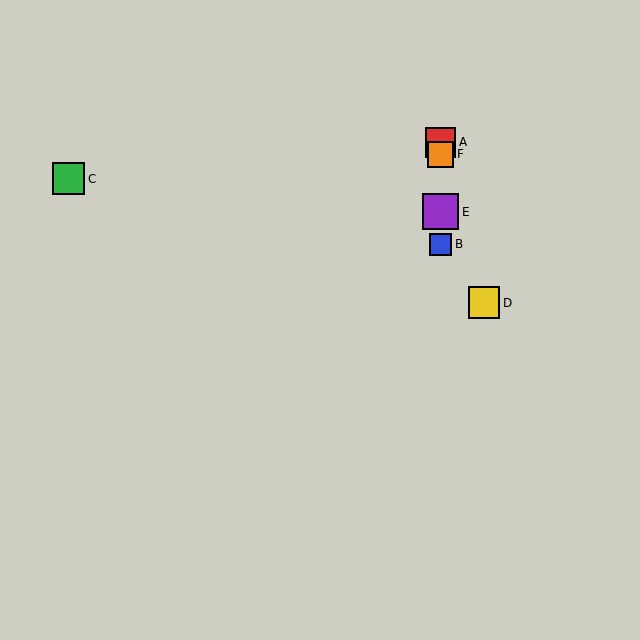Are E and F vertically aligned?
Yes, both are at x≈441.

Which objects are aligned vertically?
Objects A, B, E, F are aligned vertically.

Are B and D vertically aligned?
No, B is at x≈441 and D is at x≈484.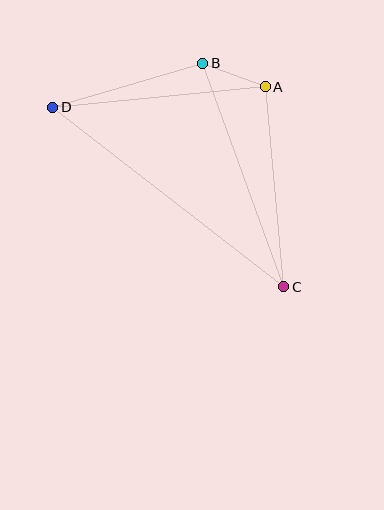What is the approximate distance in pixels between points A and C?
The distance between A and C is approximately 201 pixels.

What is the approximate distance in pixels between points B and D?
The distance between B and D is approximately 157 pixels.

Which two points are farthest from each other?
Points C and D are farthest from each other.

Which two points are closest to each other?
Points A and B are closest to each other.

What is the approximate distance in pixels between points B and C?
The distance between B and C is approximately 238 pixels.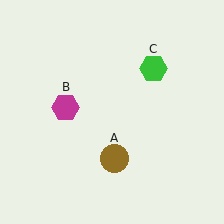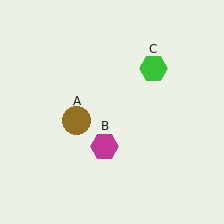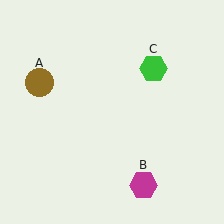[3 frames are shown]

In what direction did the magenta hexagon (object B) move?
The magenta hexagon (object B) moved down and to the right.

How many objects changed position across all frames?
2 objects changed position: brown circle (object A), magenta hexagon (object B).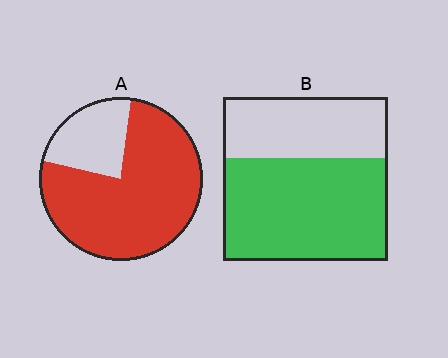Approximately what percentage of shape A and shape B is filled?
A is approximately 75% and B is approximately 65%.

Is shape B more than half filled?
Yes.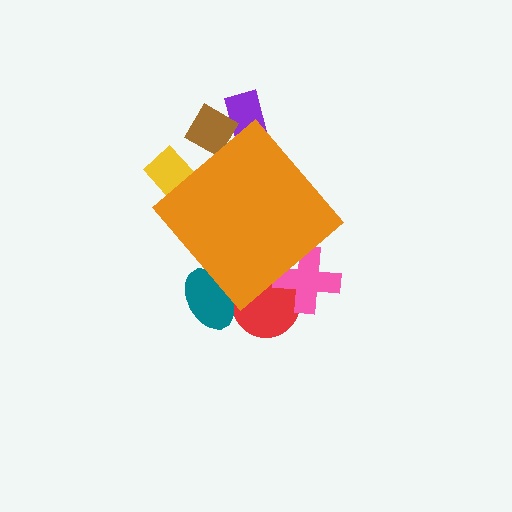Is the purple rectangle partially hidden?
Yes, the purple rectangle is partially hidden behind the orange diamond.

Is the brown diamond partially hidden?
Yes, the brown diamond is partially hidden behind the orange diamond.